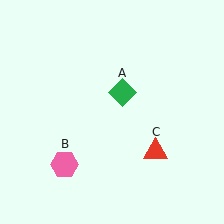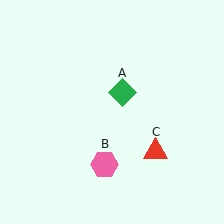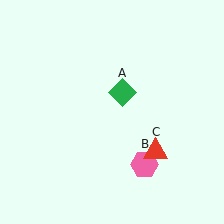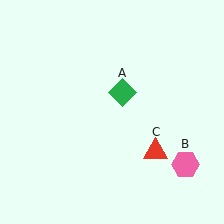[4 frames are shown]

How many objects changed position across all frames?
1 object changed position: pink hexagon (object B).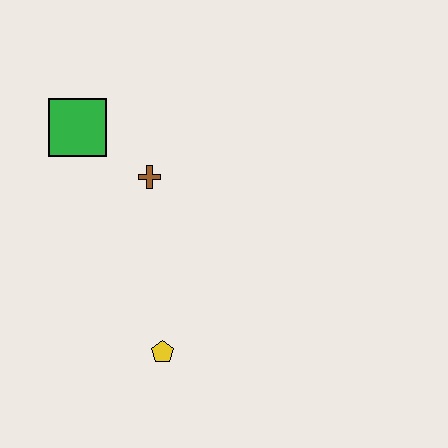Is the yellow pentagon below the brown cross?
Yes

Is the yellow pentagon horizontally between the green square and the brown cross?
No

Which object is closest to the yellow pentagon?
The brown cross is closest to the yellow pentagon.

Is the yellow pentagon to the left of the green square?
No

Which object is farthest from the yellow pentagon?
The green square is farthest from the yellow pentagon.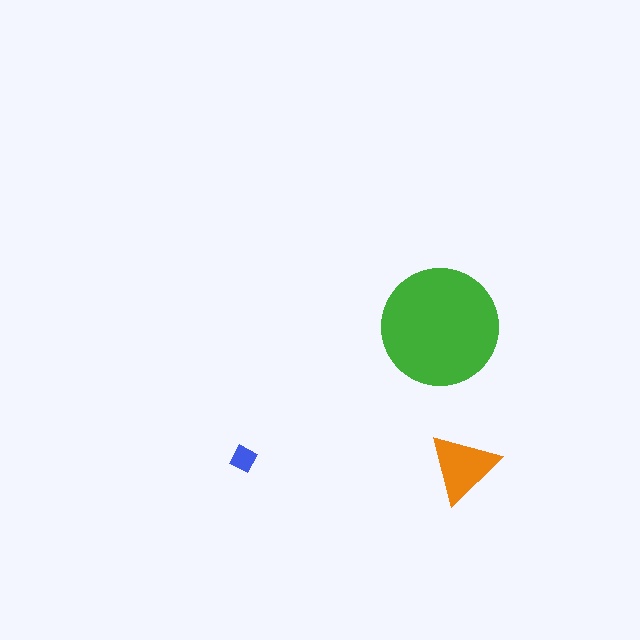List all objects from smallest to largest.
The blue diamond, the orange triangle, the green circle.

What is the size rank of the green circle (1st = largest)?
1st.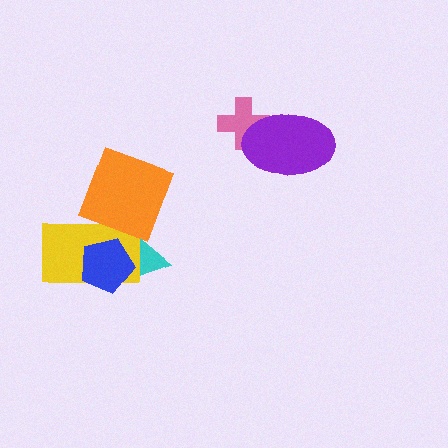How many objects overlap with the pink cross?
1 object overlaps with the pink cross.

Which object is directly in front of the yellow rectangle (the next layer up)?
The orange square is directly in front of the yellow rectangle.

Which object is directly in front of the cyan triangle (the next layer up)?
The yellow rectangle is directly in front of the cyan triangle.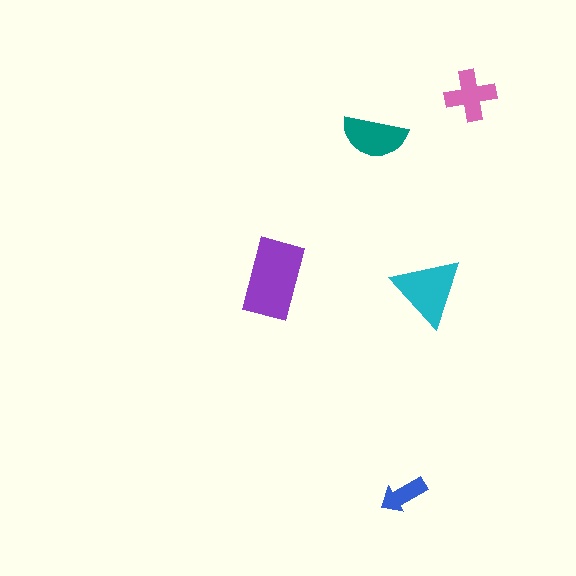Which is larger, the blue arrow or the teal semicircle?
The teal semicircle.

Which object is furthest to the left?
The purple rectangle is leftmost.